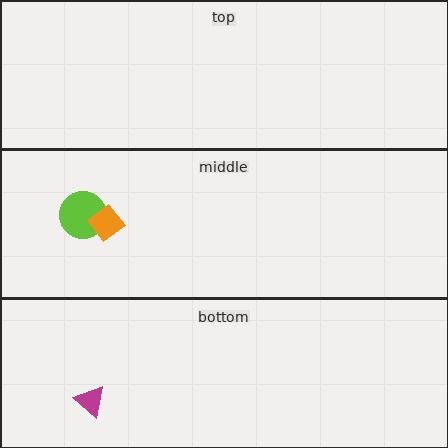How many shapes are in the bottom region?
1.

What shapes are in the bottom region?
The magenta triangle.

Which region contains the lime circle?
The middle region.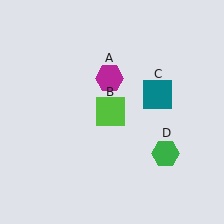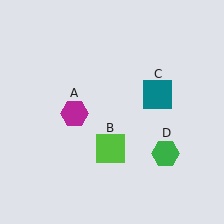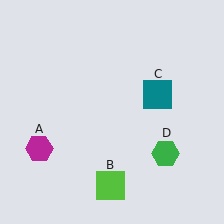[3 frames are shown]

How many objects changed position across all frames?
2 objects changed position: magenta hexagon (object A), lime square (object B).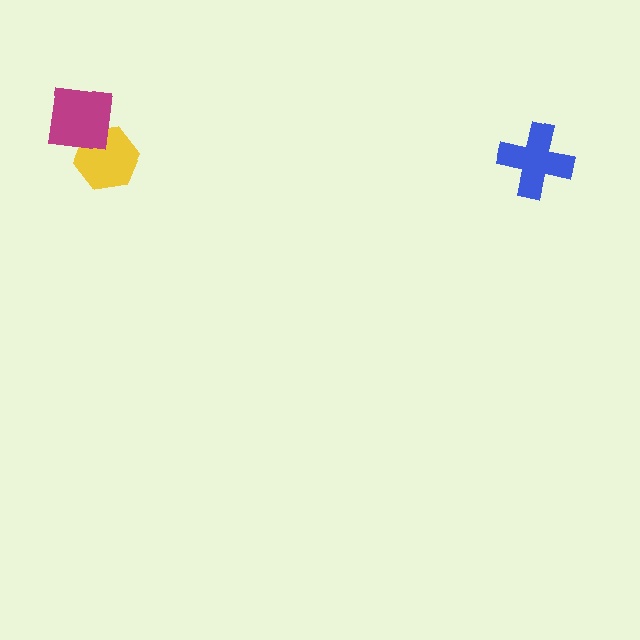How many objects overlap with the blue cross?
0 objects overlap with the blue cross.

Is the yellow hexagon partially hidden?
Yes, it is partially covered by another shape.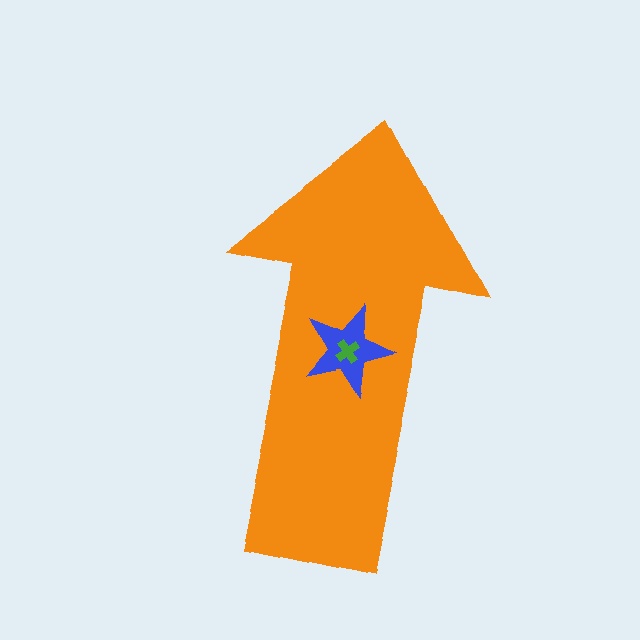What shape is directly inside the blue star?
The green cross.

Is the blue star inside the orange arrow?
Yes.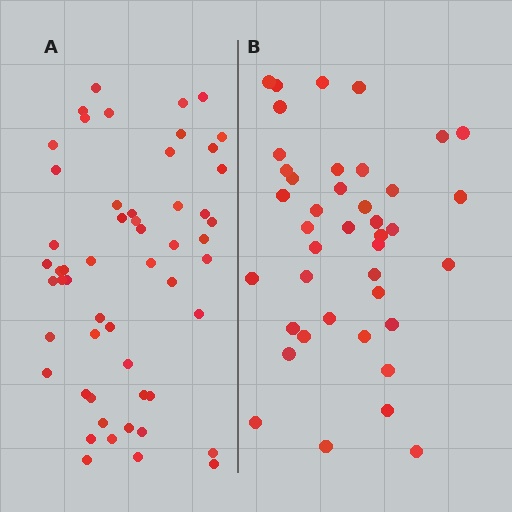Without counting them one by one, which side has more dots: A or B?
Region A (the left region) has more dots.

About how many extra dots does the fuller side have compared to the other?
Region A has approximately 15 more dots than region B.